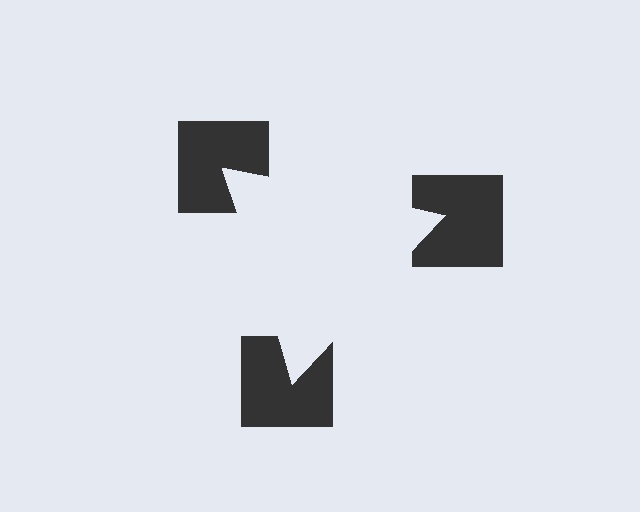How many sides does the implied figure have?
3 sides.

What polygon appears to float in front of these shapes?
An illusory triangle — its edges are inferred from the aligned wedge cuts in the notched squares, not physically drawn.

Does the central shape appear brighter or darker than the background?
It typically appears slightly brighter than the background, even though no actual brightness change is drawn.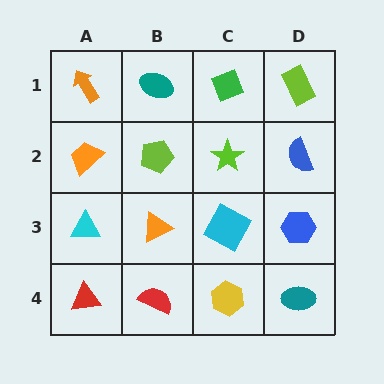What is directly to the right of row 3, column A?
An orange triangle.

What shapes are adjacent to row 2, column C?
A green diamond (row 1, column C), a cyan square (row 3, column C), a lime pentagon (row 2, column B), a blue semicircle (row 2, column D).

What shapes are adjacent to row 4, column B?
An orange triangle (row 3, column B), a red triangle (row 4, column A), a yellow hexagon (row 4, column C).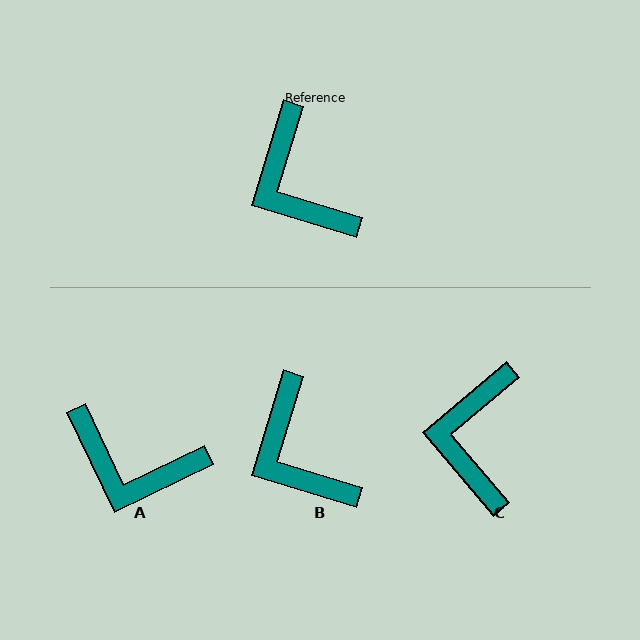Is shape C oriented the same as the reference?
No, it is off by about 32 degrees.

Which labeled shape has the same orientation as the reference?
B.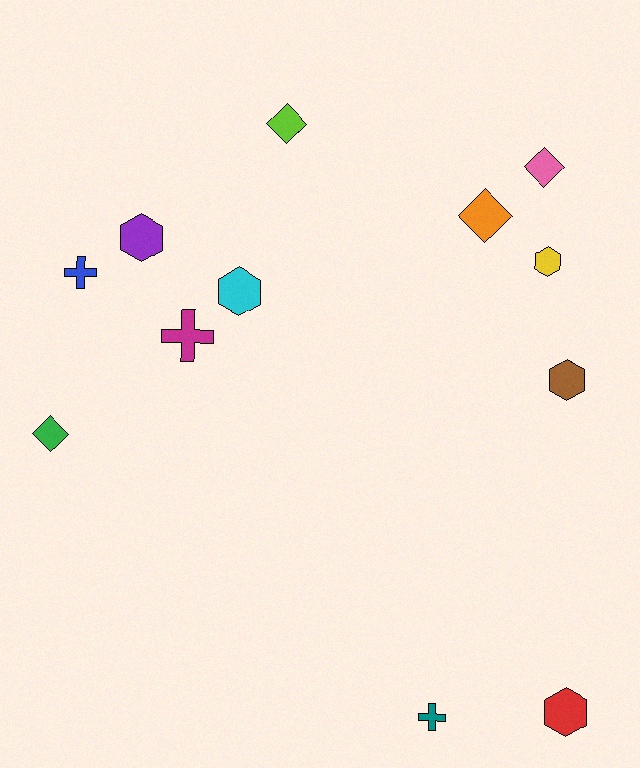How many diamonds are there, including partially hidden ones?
There are 4 diamonds.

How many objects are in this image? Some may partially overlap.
There are 12 objects.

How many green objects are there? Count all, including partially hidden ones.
There is 1 green object.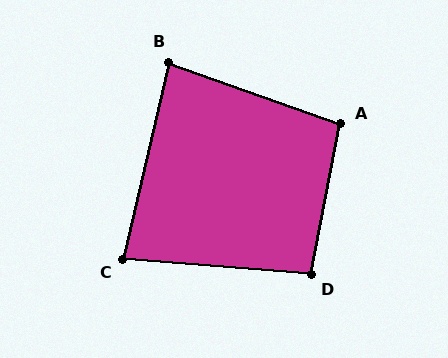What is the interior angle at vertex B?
Approximately 83 degrees (acute).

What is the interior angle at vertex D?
Approximately 97 degrees (obtuse).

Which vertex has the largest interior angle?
A, at approximately 99 degrees.